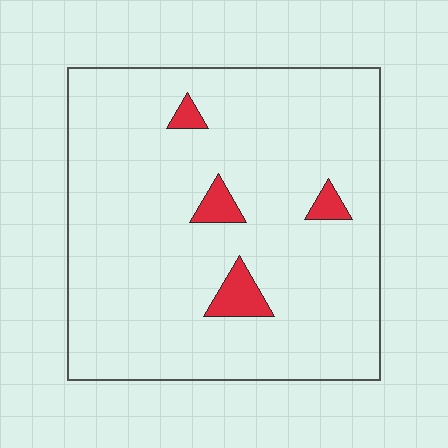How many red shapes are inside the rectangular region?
4.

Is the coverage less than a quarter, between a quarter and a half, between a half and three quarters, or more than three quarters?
Less than a quarter.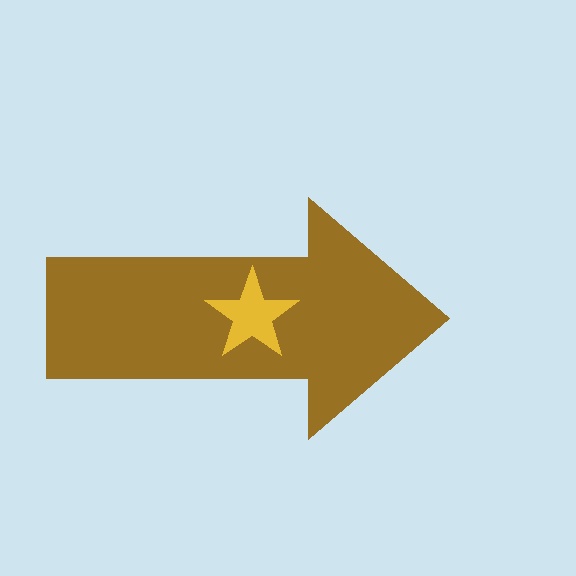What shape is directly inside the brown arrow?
The yellow star.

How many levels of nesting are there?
2.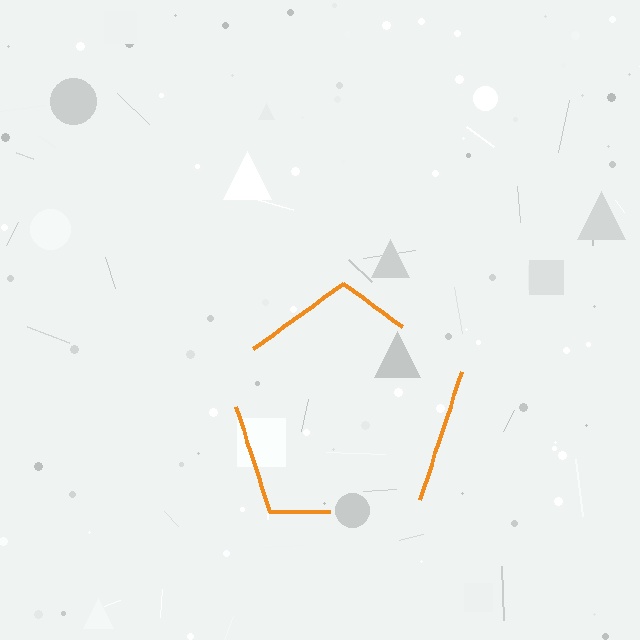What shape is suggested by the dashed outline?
The dashed outline suggests a pentagon.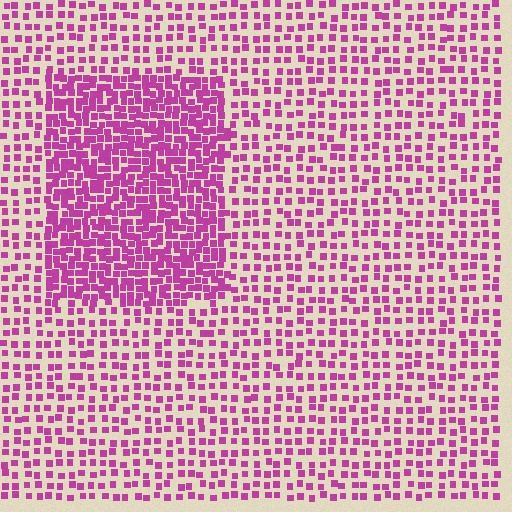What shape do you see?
I see a rectangle.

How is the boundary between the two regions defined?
The boundary is defined by a change in element density (approximately 2.1x ratio). All elements are the same color, size, and shape.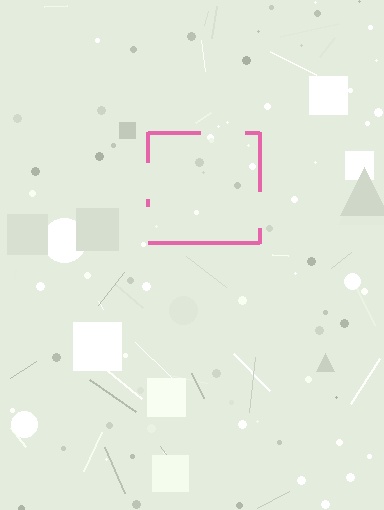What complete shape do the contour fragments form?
The contour fragments form a square.